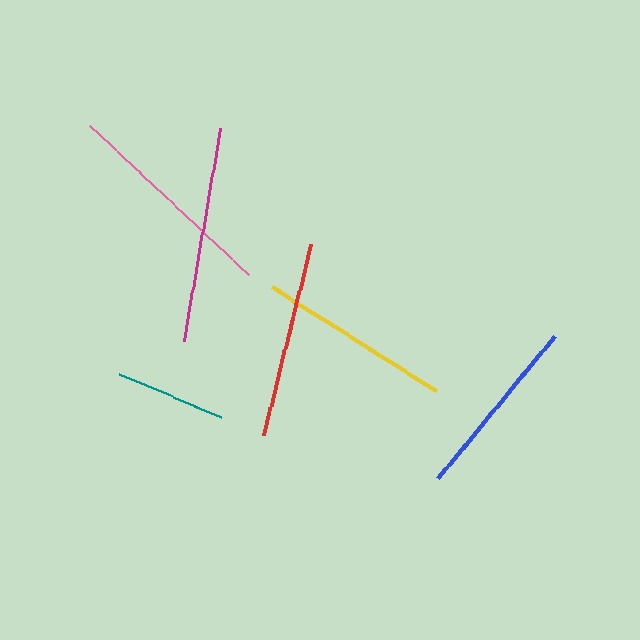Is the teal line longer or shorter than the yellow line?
The yellow line is longer than the teal line.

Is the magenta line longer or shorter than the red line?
The magenta line is longer than the red line.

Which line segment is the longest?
The pink line is the longest at approximately 217 pixels.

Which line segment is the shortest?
The teal line is the shortest at approximately 111 pixels.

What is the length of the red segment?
The red segment is approximately 196 pixels long.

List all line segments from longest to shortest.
From longest to shortest: pink, magenta, red, yellow, blue, teal.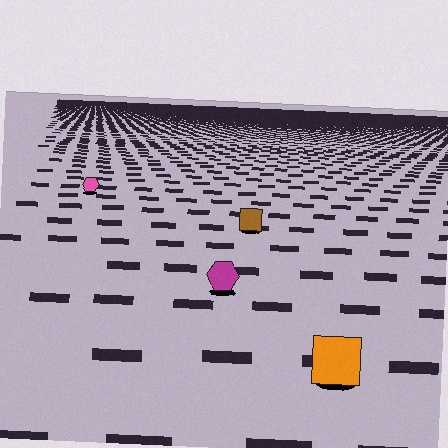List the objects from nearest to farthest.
From nearest to farthest: the orange square, the magenta hexagon, the brown square, the pink hexagon.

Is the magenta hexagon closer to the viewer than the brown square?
Yes. The magenta hexagon is closer — you can tell from the texture gradient: the ground texture is coarser near it.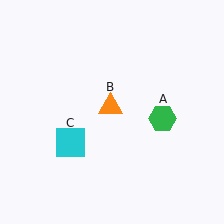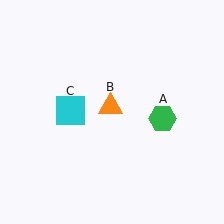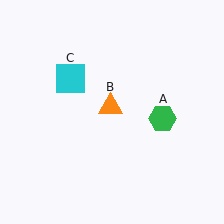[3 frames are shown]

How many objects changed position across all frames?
1 object changed position: cyan square (object C).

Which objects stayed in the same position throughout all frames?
Green hexagon (object A) and orange triangle (object B) remained stationary.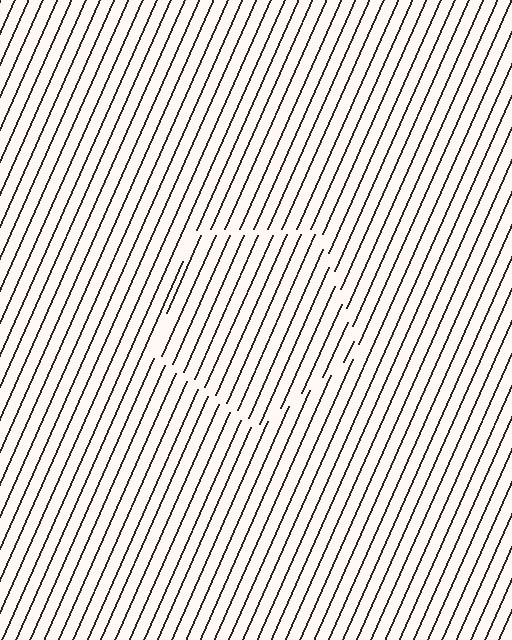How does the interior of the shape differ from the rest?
The interior of the shape contains the same grating, shifted by half a period — the contour is defined by the phase discontinuity where line-ends from the inner and outer gratings abut.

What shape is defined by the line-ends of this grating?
An illusory pentagon. The interior of the shape contains the same grating, shifted by half a period — the contour is defined by the phase discontinuity where line-ends from the inner and outer gratings abut.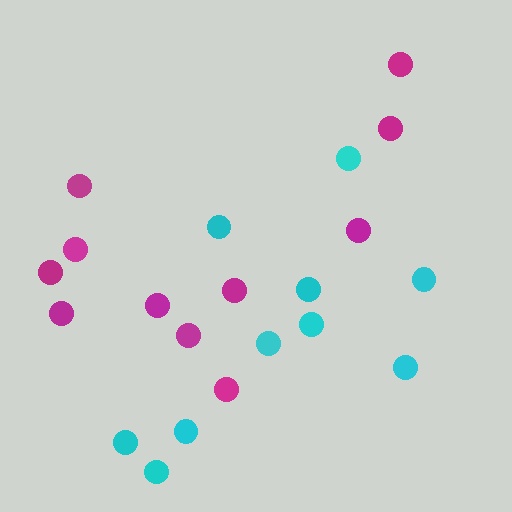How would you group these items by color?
There are 2 groups: one group of cyan circles (10) and one group of magenta circles (11).